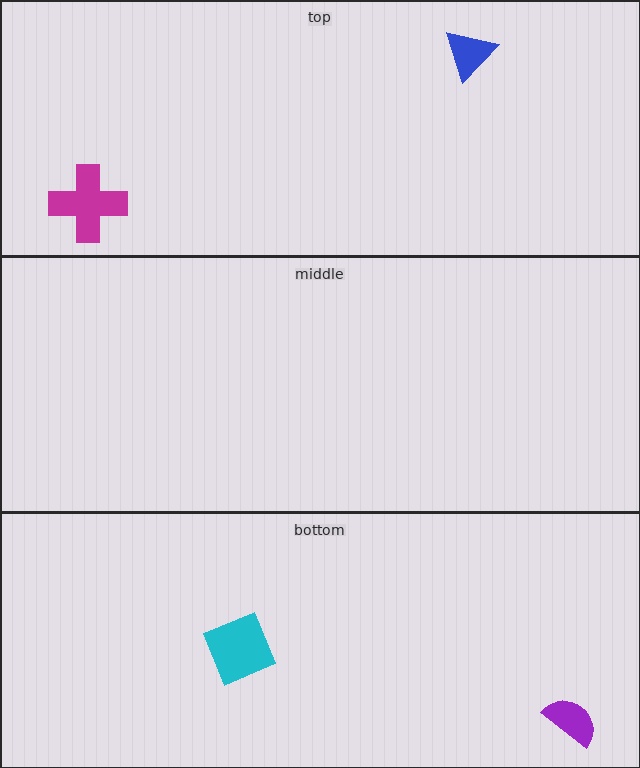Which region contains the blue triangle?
The top region.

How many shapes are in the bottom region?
2.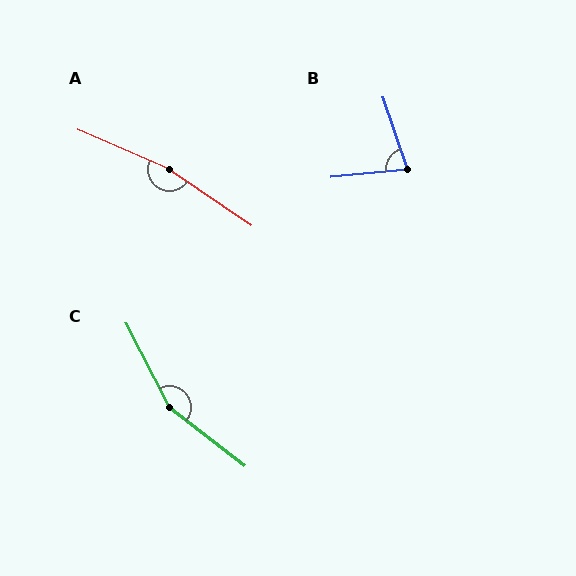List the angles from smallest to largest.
B (77°), C (155°), A (169°).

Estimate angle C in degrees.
Approximately 155 degrees.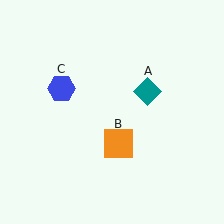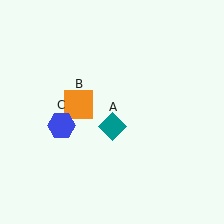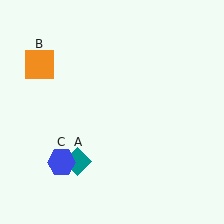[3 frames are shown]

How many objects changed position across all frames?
3 objects changed position: teal diamond (object A), orange square (object B), blue hexagon (object C).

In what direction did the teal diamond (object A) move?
The teal diamond (object A) moved down and to the left.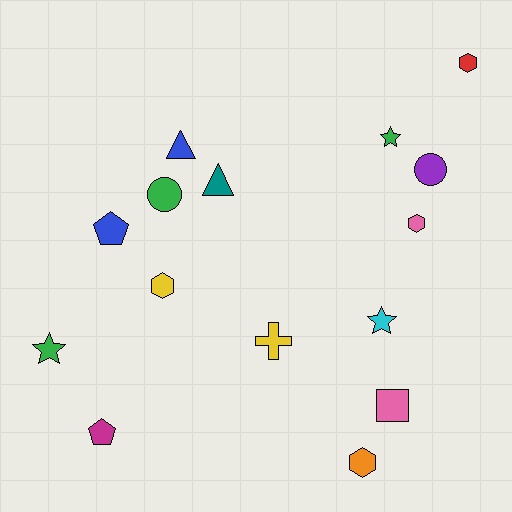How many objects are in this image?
There are 15 objects.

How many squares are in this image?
There is 1 square.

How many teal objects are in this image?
There is 1 teal object.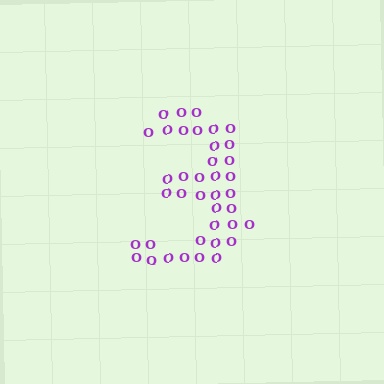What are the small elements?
The small elements are letter O's.